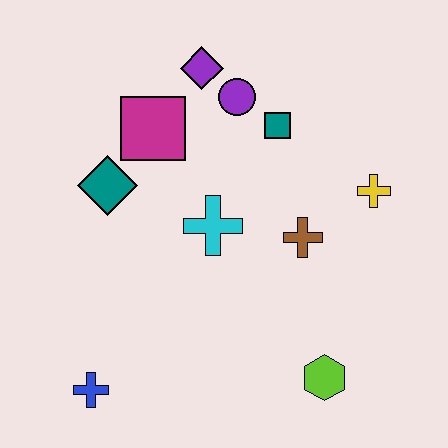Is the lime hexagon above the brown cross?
No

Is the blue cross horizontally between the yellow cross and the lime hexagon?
No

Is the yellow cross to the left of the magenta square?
No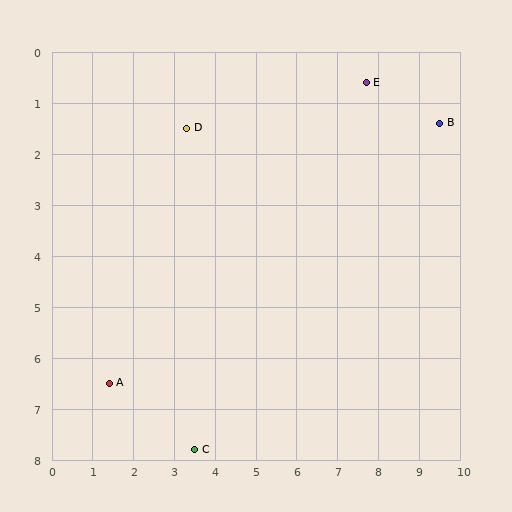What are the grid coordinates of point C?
Point C is at approximately (3.5, 7.8).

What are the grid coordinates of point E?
Point E is at approximately (7.7, 0.6).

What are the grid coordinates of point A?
Point A is at approximately (1.4, 6.5).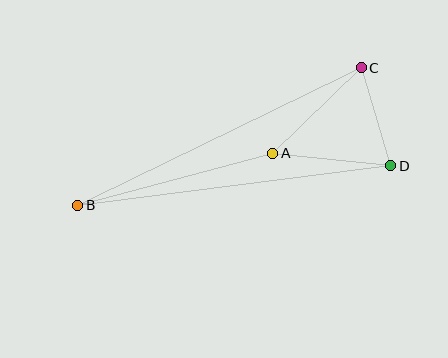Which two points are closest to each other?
Points C and D are closest to each other.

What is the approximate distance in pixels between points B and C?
The distance between B and C is approximately 315 pixels.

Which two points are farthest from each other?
Points B and D are farthest from each other.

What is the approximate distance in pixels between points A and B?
The distance between A and B is approximately 202 pixels.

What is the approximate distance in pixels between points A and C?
The distance between A and C is approximately 123 pixels.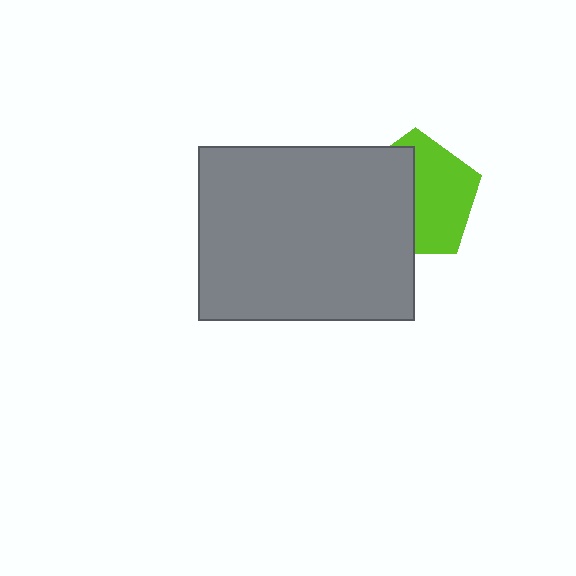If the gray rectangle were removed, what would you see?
You would see the complete lime pentagon.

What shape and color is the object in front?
The object in front is a gray rectangle.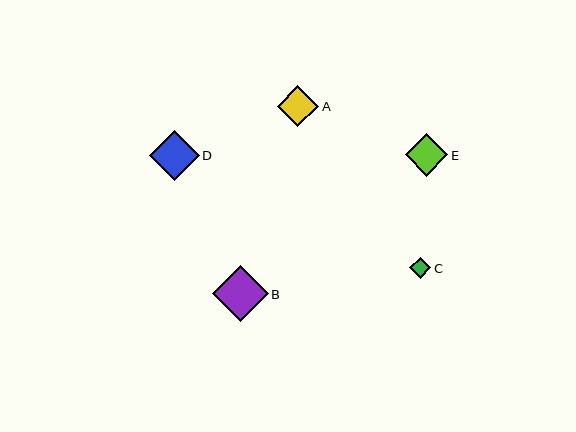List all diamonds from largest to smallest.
From largest to smallest: B, D, E, A, C.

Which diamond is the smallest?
Diamond C is the smallest with a size of approximately 21 pixels.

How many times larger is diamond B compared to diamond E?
Diamond B is approximately 1.3 times the size of diamond E.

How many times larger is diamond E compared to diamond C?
Diamond E is approximately 2.1 times the size of diamond C.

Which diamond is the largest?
Diamond B is the largest with a size of approximately 56 pixels.